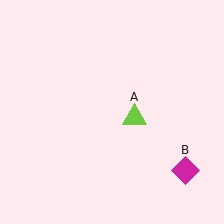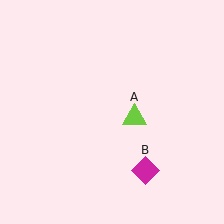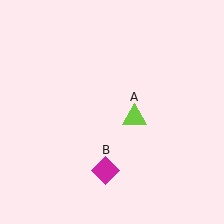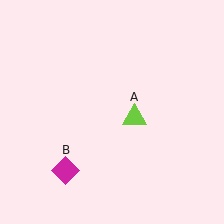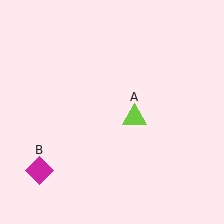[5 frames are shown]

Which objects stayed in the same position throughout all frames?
Lime triangle (object A) remained stationary.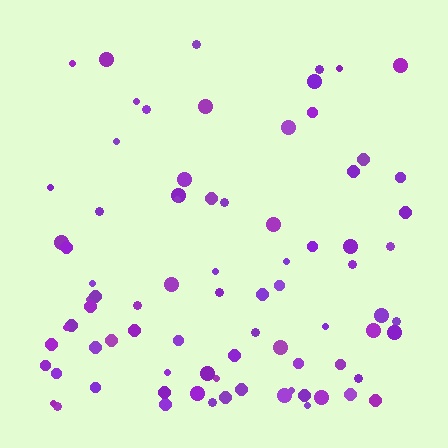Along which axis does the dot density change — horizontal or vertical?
Vertical.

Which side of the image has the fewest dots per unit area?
The top.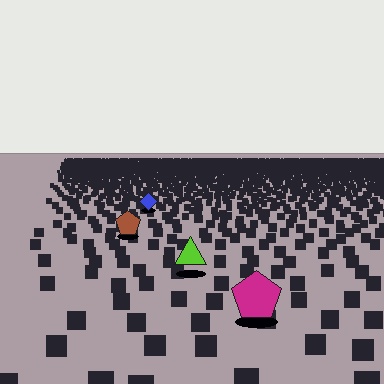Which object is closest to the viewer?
The magenta pentagon is closest. The texture marks near it are larger and more spread out.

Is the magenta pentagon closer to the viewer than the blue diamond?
Yes. The magenta pentagon is closer — you can tell from the texture gradient: the ground texture is coarser near it.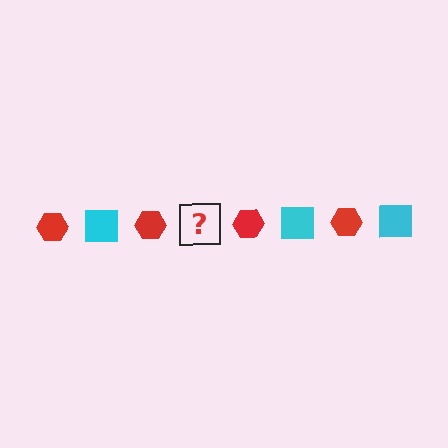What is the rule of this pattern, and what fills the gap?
The rule is that the pattern alternates between red hexagon and cyan square. The gap should be filled with a cyan square.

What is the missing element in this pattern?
The missing element is a cyan square.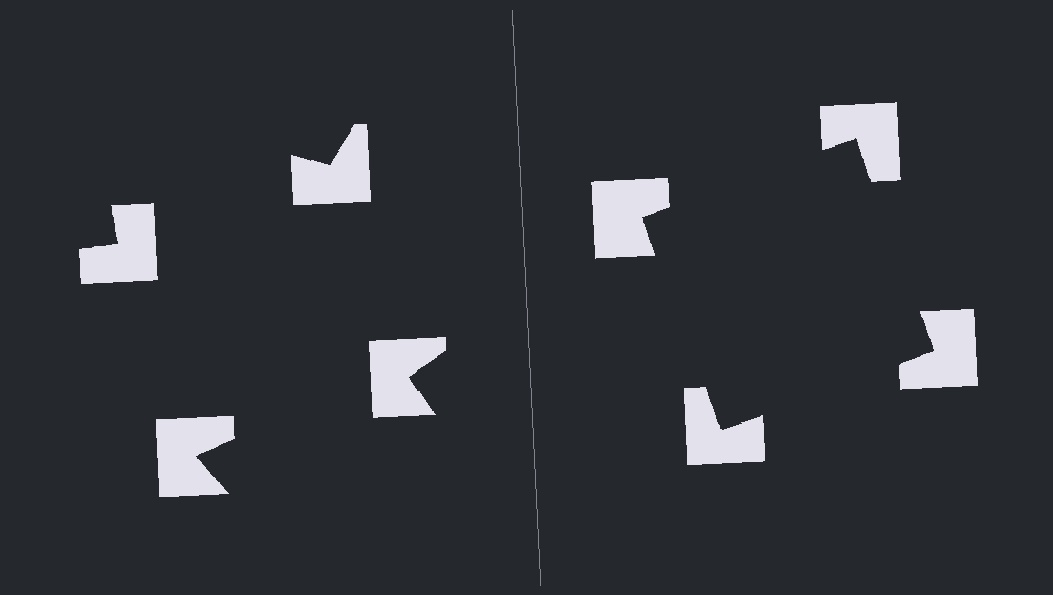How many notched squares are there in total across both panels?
8 — 4 on each side.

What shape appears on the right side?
An illusory square.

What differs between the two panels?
The notched squares are positioned identically on both sides; only the wedge orientations differ. On the right they align to a square; on the left they are misaligned.